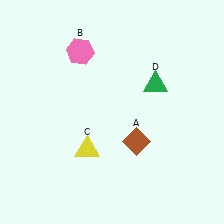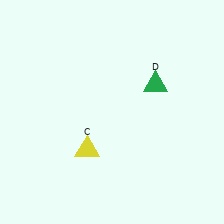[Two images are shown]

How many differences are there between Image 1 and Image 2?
There are 2 differences between the two images.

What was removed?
The pink hexagon (B), the brown diamond (A) were removed in Image 2.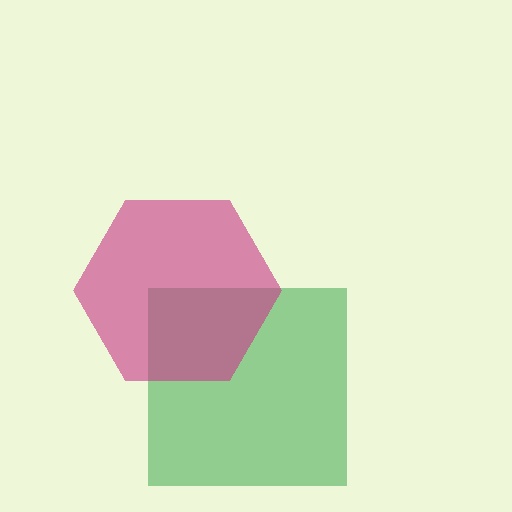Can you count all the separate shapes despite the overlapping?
Yes, there are 2 separate shapes.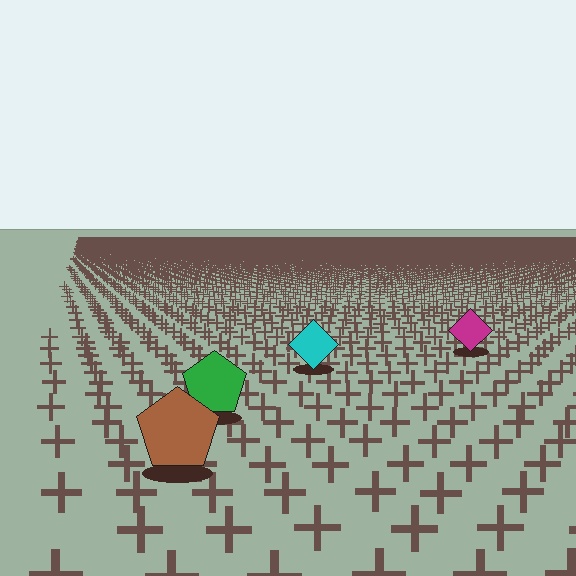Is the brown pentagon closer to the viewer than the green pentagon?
Yes. The brown pentagon is closer — you can tell from the texture gradient: the ground texture is coarser near it.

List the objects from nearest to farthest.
From nearest to farthest: the brown pentagon, the green pentagon, the cyan diamond, the magenta diamond.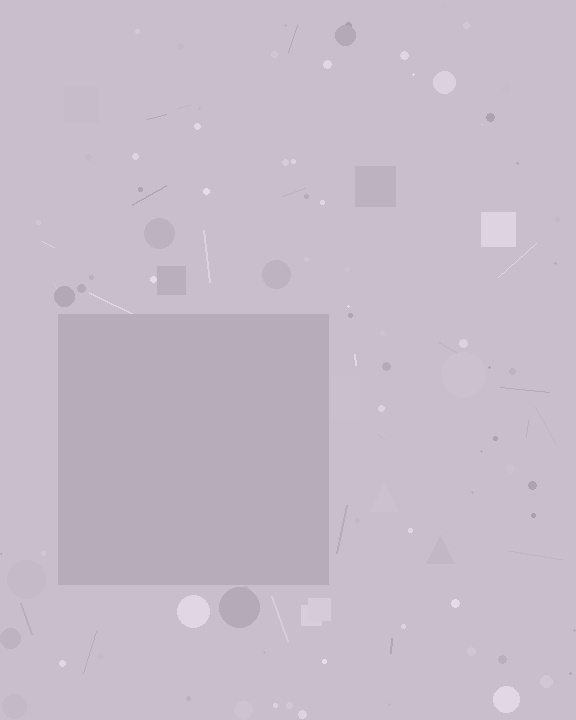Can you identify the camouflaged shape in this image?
The camouflaged shape is a square.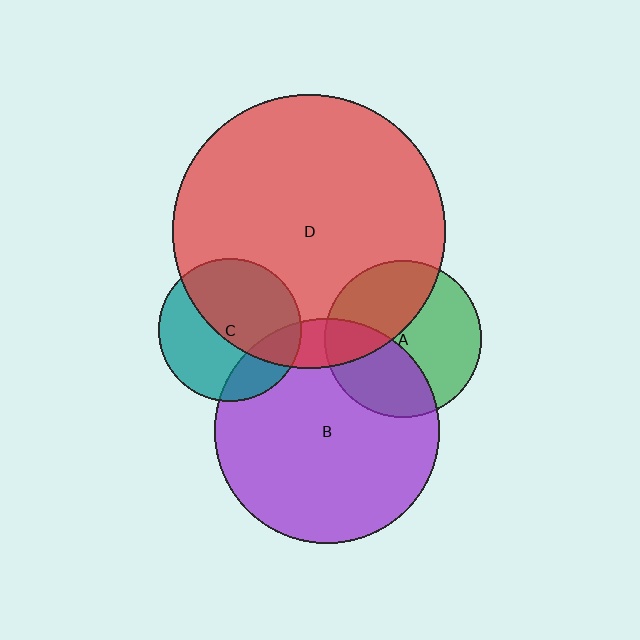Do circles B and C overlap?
Yes.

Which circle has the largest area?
Circle D (red).